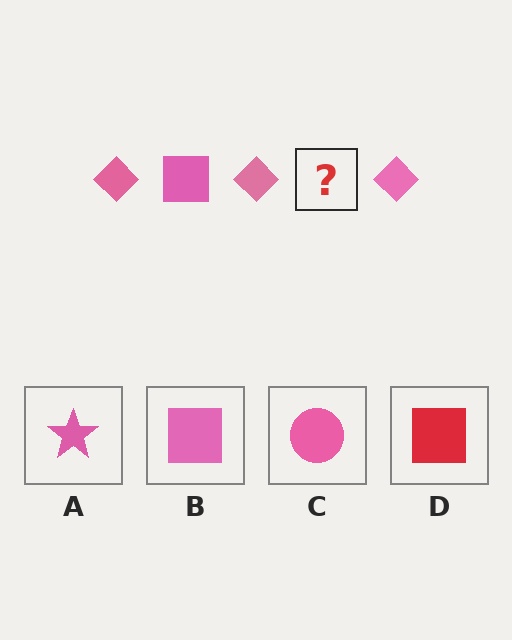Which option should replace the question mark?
Option B.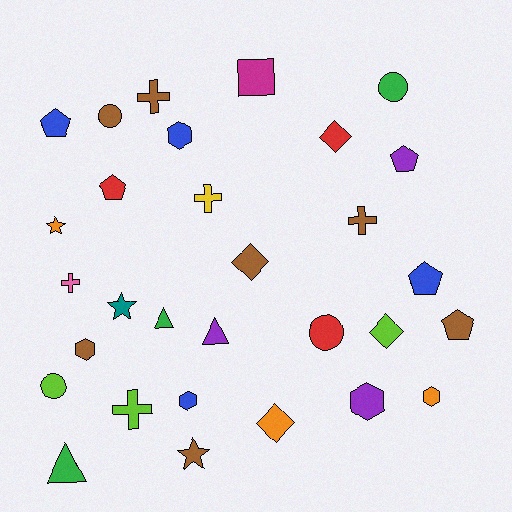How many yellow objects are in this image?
There is 1 yellow object.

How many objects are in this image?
There are 30 objects.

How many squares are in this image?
There is 1 square.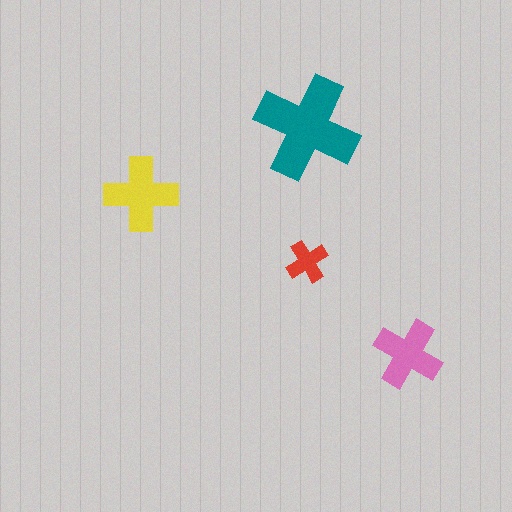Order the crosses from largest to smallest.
the teal one, the yellow one, the pink one, the red one.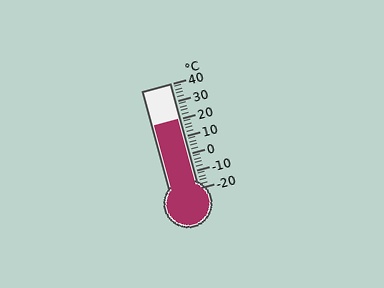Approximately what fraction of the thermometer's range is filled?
The thermometer is filled to approximately 65% of its range.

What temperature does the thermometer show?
The thermometer shows approximately 20°C.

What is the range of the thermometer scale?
The thermometer scale ranges from -20°C to 40°C.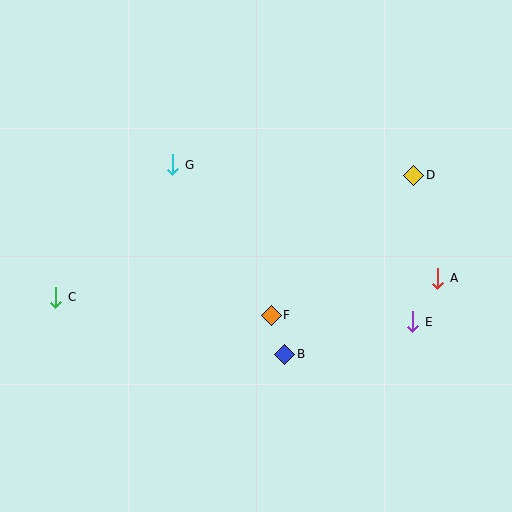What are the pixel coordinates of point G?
Point G is at (173, 165).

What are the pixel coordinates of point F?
Point F is at (271, 315).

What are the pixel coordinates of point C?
Point C is at (56, 297).